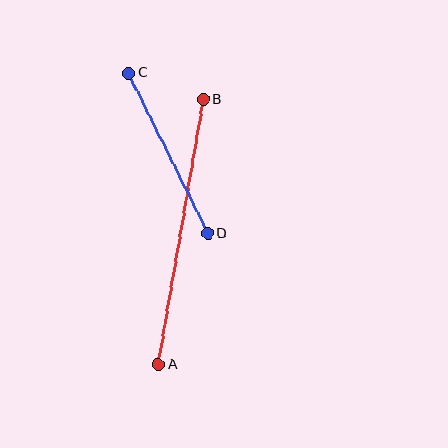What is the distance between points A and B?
The distance is approximately 269 pixels.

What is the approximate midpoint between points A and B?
The midpoint is at approximately (181, 232) pixels.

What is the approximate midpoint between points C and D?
The midpoint is at approximately (168, 153) pixels.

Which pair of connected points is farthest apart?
Points A and B are farthest apart.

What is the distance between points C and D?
The distance is approximately 179 pixels.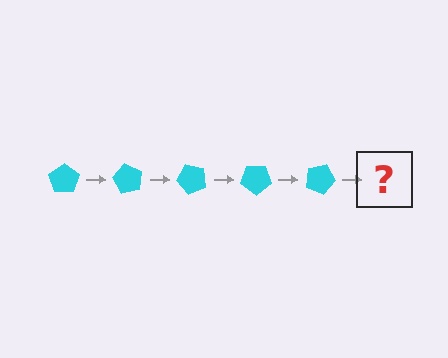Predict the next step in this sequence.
The next step is a cyan pentagon rotated 300 degrees.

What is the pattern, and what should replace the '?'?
The pattern is that the pentagon rotates 60 degrees each step. The '?' should be a cyan pentagon rotated 300 degrees.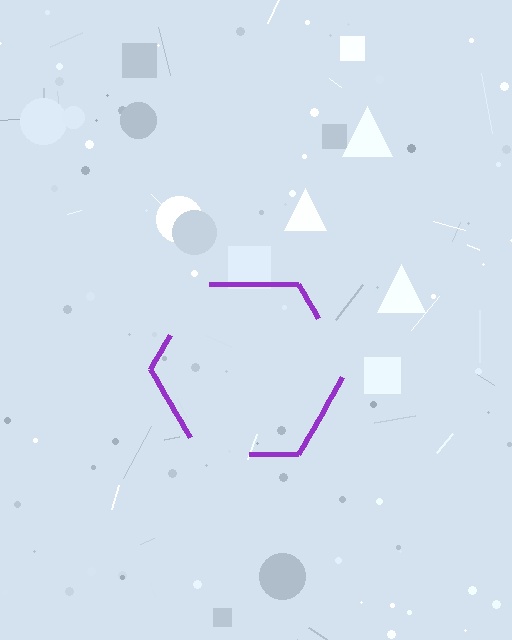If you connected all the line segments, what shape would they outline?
They would outline a hexagon.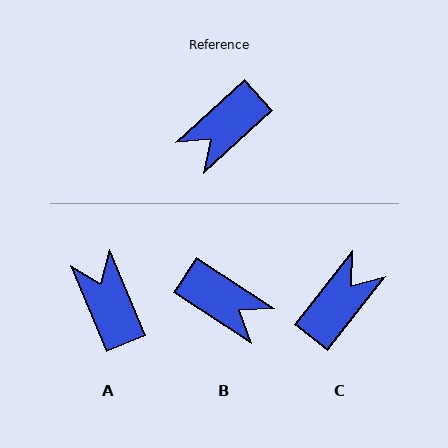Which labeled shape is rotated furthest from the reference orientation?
C, about 171 degrees away.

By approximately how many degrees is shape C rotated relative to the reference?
Approximately 171 degrees clockwise.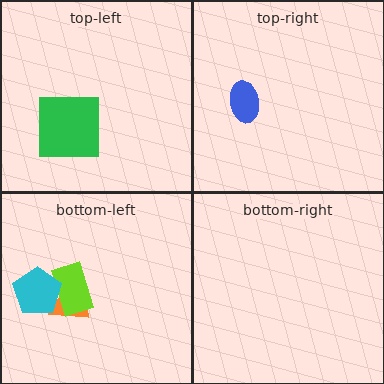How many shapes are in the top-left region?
1.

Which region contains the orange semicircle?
The bottom-left region.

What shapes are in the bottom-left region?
The orange semicircle, the lime rectangle, the cyan pentagon.